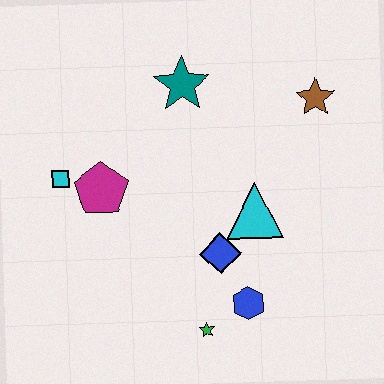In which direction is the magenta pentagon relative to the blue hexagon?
The magenta pentagon is to the left of the blue hexagon.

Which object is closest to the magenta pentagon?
The cyan square is closest to the magenta pentagon.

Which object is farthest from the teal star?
The green star is farthest from the teal star.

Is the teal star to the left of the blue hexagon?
Yes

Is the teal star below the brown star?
No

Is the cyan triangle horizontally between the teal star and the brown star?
Yes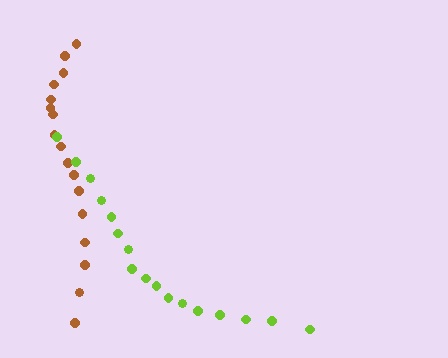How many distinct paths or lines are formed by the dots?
There are 2 distinct paths.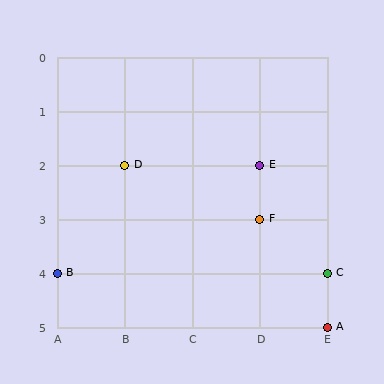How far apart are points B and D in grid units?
Points B and D are 1 column and 2 rows apart (about 2.2 grid units diagonally).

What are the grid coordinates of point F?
Point F is at grid coordinates (D, 3).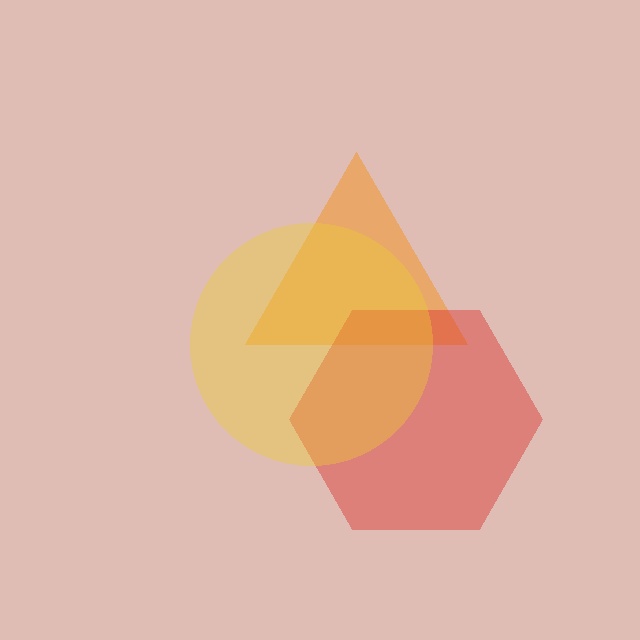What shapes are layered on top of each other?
The layered shapes are: an orange triangle, a red hexagon, a yellow circle.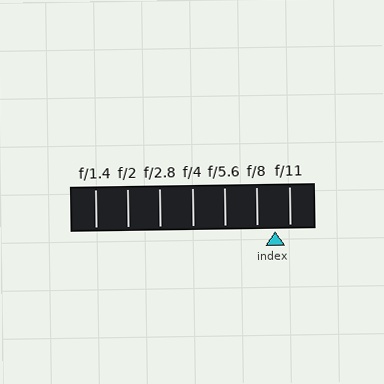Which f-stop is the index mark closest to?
The index mark is closest to f/11.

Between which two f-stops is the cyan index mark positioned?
The index mark is between f/8 and f/11.